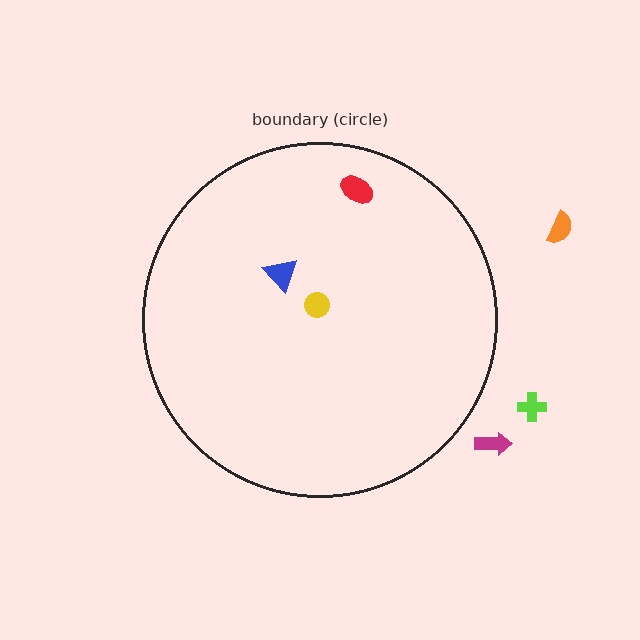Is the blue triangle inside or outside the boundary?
Inside.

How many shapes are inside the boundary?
3 inside, 3 outside.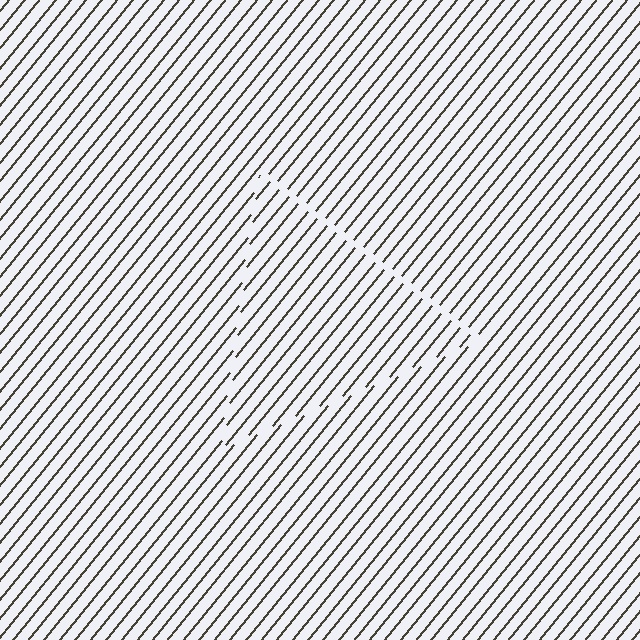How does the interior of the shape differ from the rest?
The interior of the shape contains the same grating, shifted by half a period — the contour is defined by the phase discontinuity where line-ends from the inner and outer gratings abut.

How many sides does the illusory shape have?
3 sides — the line-ends trace a triangle.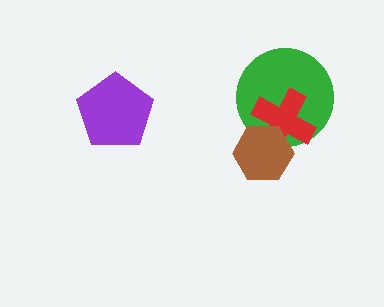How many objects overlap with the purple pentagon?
0 objects overlap with the purple pentagon.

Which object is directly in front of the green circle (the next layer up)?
The red cross is directly in front of the green circle.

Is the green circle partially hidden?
Yes, it is partially covered by another shape.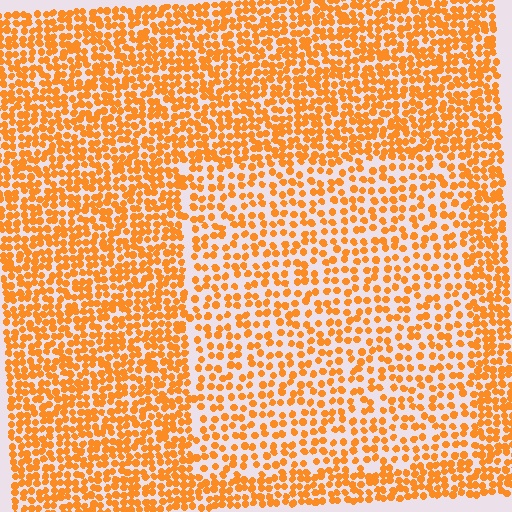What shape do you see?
I see a rectangle.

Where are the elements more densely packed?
The elements are more densely packed outside the rectangle boundary.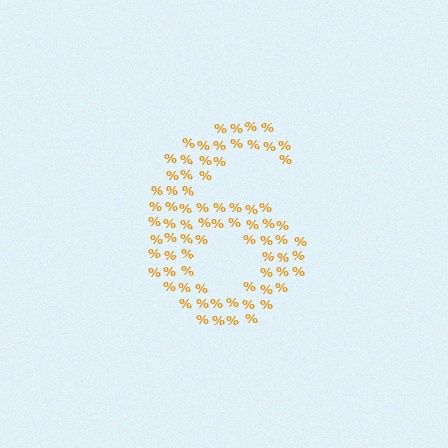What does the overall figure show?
The overall figure shows the digit 6.